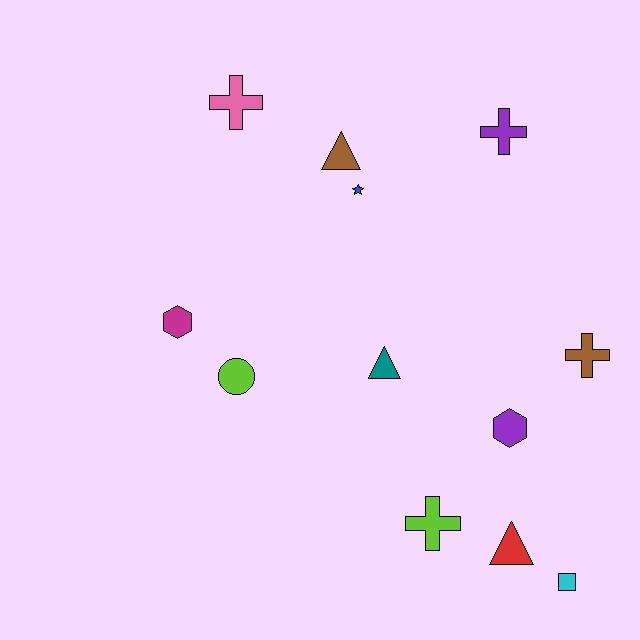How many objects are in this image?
There are 12 objects.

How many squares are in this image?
There is 1 square.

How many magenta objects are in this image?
There is 1 magenta object.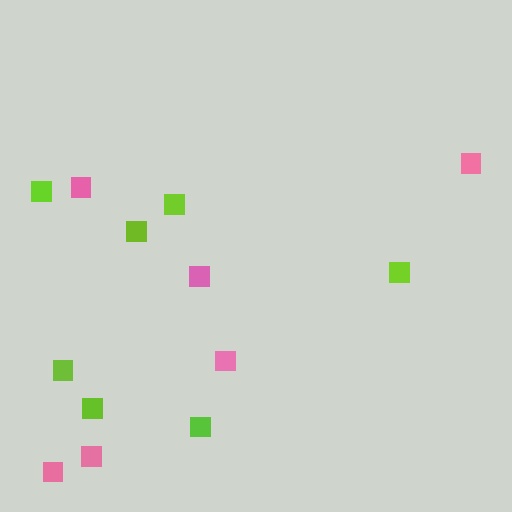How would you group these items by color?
There are 2 groups: one group of lime squares (7) and one group of pink squares (6).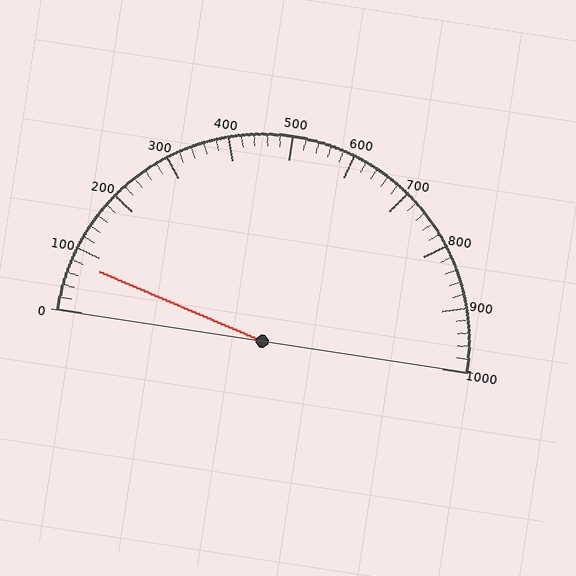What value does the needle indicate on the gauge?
The needle indicates approximately 80.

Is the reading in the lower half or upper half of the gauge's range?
The reading is in the lower half of the range (0 to 1000).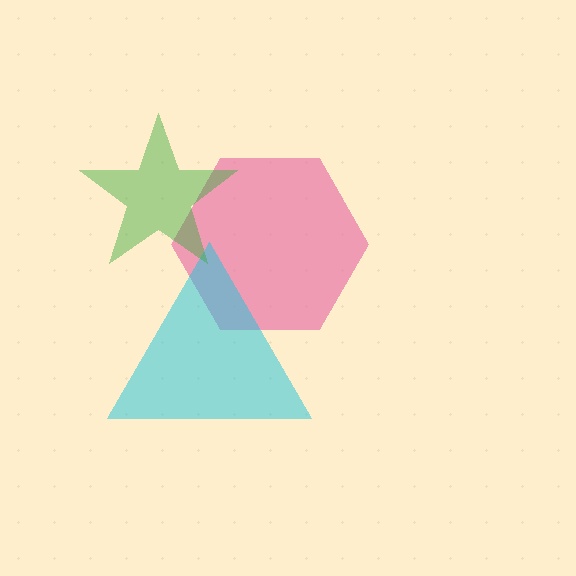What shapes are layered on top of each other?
The layered shapes are: a pink hexagon, a cyan triangle, a green star.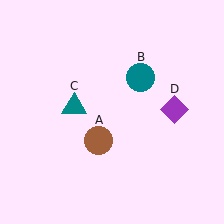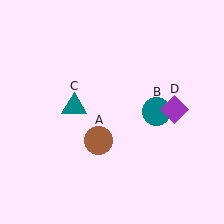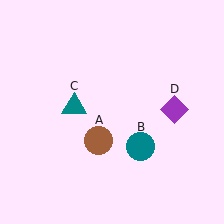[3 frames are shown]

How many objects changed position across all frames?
1 object changed position: teal circle (object B).